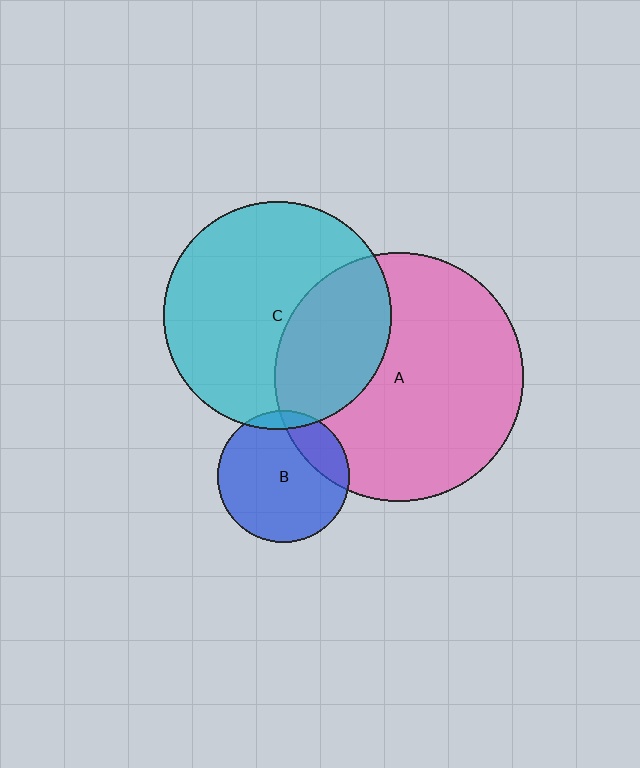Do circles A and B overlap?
Yes.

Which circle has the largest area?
Circle A (pink).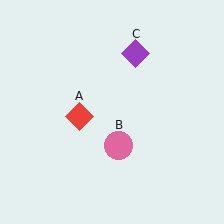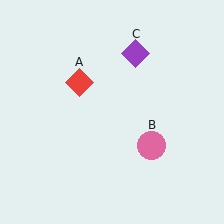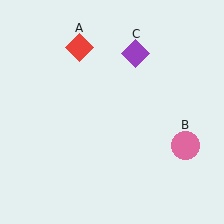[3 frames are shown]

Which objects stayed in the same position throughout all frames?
Purple diamond (object C) remained stationary.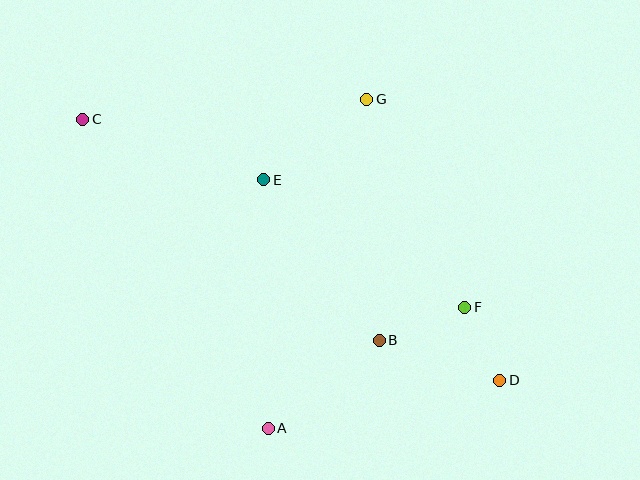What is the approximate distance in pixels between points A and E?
The distance between A and E is approximately 248 pixels.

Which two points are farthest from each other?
Points C and D are farthest from each other.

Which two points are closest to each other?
Points D and F are closest to each other.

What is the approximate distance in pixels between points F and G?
The distance between F and G is approximately 230 pixels.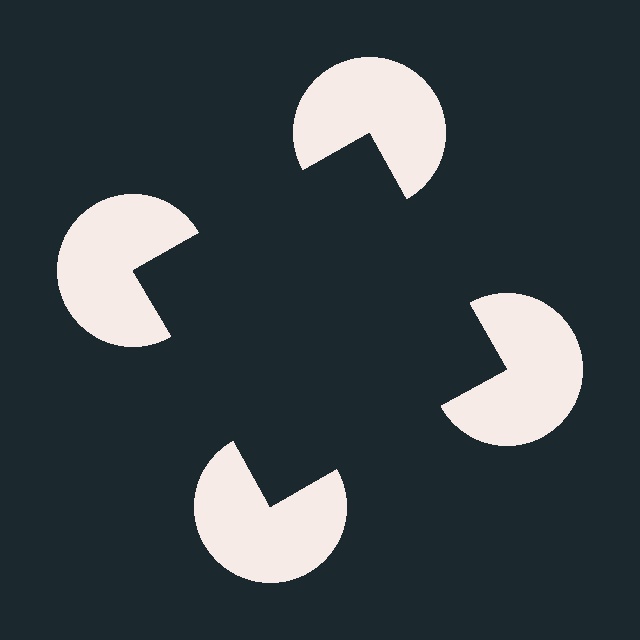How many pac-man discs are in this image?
There are 4 — one at each vertex of the illusory square.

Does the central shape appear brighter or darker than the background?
It typically appears slightly darker than the background, even though no actual brightness change is drawn.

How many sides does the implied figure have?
4 sides.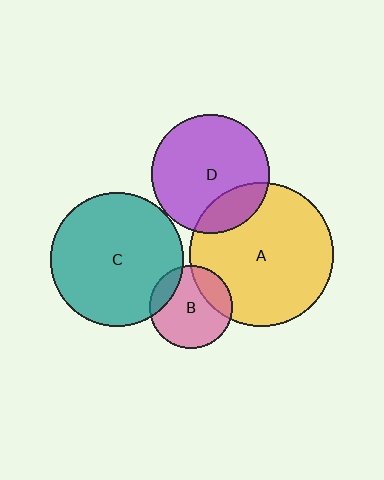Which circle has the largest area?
Circle A (yellow).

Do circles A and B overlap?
Yes.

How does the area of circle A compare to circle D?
Approximately 1.5 times.